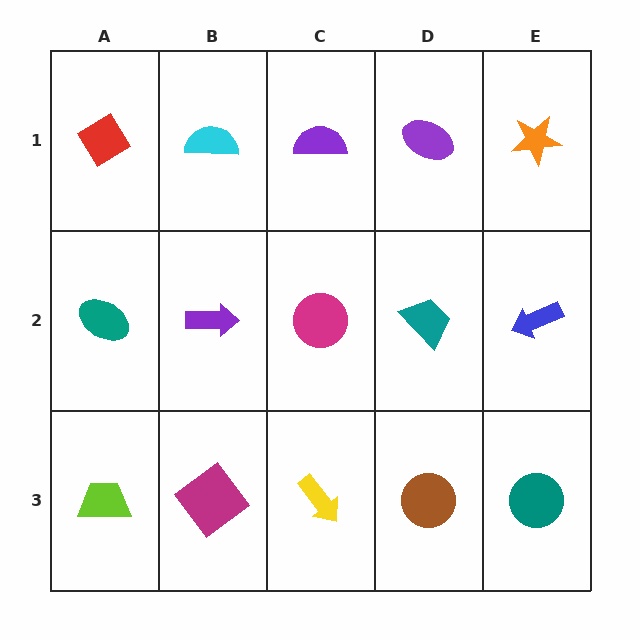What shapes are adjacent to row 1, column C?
A magenta circle (row 2, column C), a cyan semicircle (row 1, column B), a purple ellipse (row 1, column D).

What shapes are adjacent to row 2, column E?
An orange star (row 1, column E), a teal circle (row 3, column E), a teal trapezoid (row 2, column D).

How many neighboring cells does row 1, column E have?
2.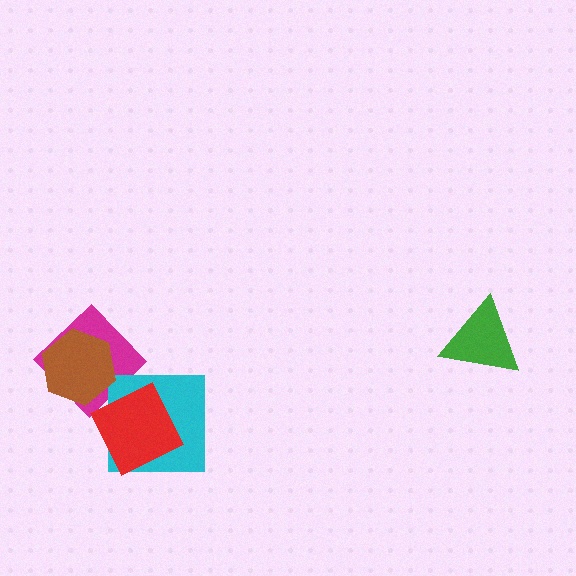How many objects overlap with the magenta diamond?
1 object overlaps with the magenta diamond.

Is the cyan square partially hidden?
Yes, it is partially covered by another shape.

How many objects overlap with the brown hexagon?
1 object overlaps with the brown hexagon.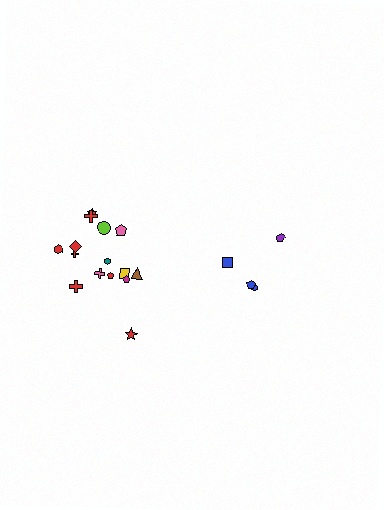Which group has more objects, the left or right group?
The left group.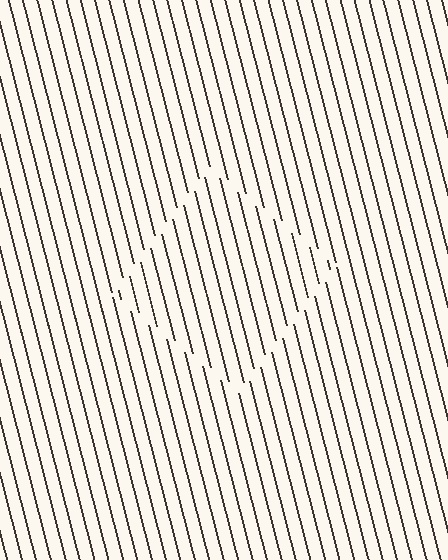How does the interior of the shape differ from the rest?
The interior of the shape contains the same grating, shifted by half a period — the contour is defined by the phase discontinuity where line-ends from the inner and outer gratings abut.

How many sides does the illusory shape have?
4 sides — the line-ends trace a square.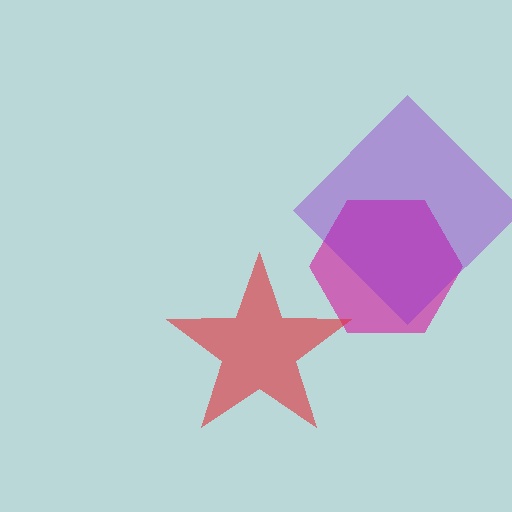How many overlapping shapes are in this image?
There are 3 overlapping shapes in the image.